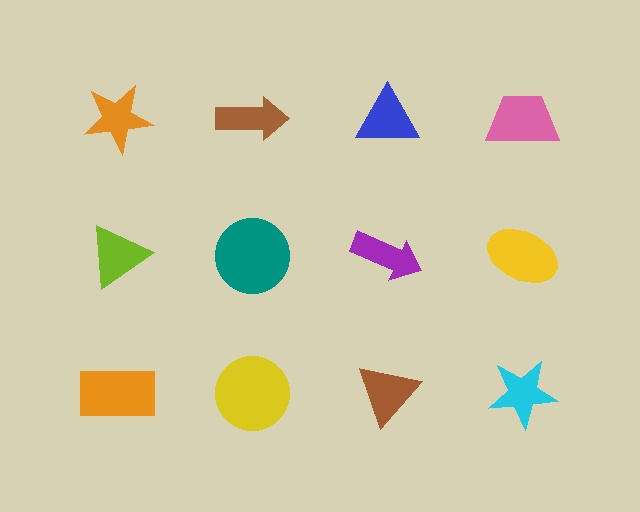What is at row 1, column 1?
An orange star.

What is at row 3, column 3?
A brown triangle.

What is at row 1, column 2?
A brown arrow.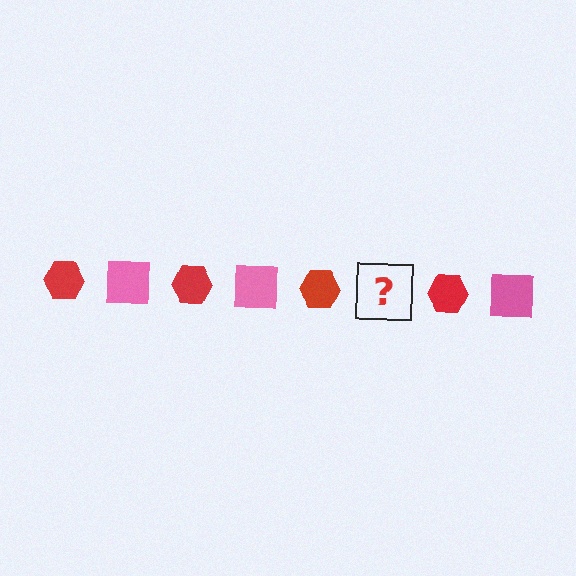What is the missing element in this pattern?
The missing element is a pink square.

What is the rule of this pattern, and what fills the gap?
The rule is that the pattern alternates between red hexagon and pink square. The gap should be filled with a pink square.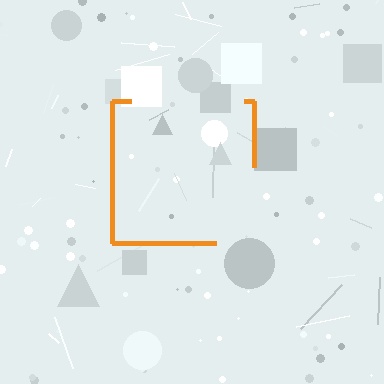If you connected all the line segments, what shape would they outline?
They would outline a square.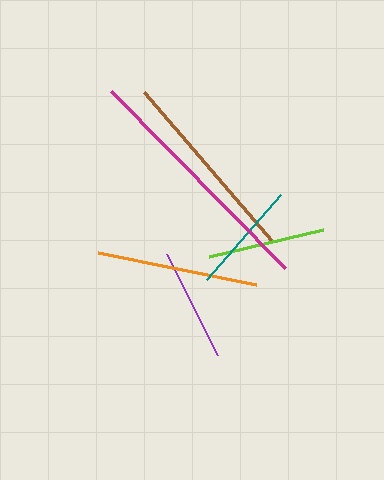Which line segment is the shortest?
The teal line is the shortest at approximately 113 pixels.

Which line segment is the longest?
The magenta line is the longest at approximately 248 pixels.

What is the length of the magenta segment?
The magenta segment is approximately 248 pixels long.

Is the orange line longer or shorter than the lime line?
The orange line is longer than the lime line.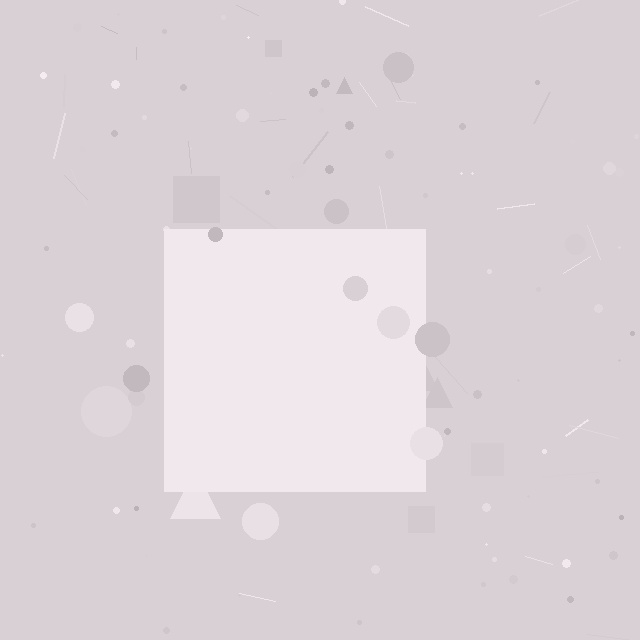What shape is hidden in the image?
A square is hidden in the image.